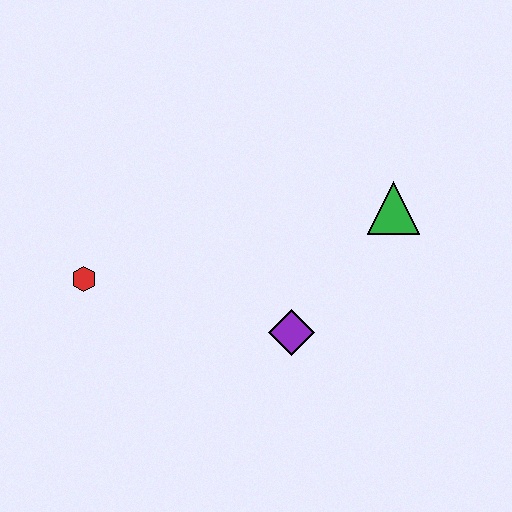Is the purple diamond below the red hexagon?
Yes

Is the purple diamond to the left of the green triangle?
Yes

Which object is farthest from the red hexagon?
The green triangle is farthest from the red hexagon.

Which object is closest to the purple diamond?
The green triangle is closest to the purple diamond.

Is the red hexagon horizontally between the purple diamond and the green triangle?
No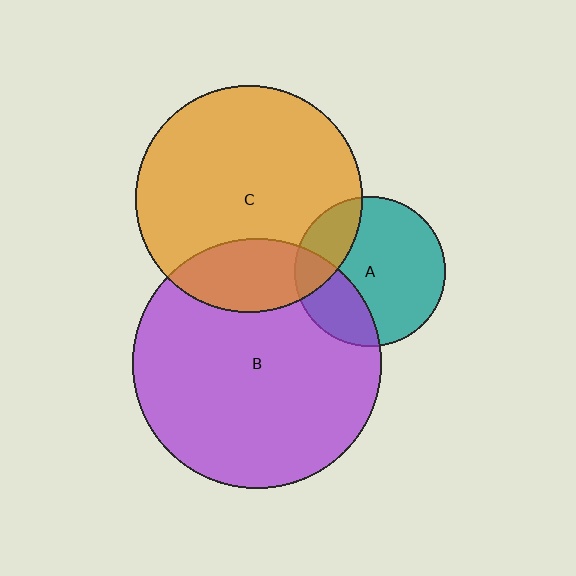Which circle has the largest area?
Circle B (purple).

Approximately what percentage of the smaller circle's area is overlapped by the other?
Approximately 30%.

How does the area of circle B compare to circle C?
Approximately 1.2 times.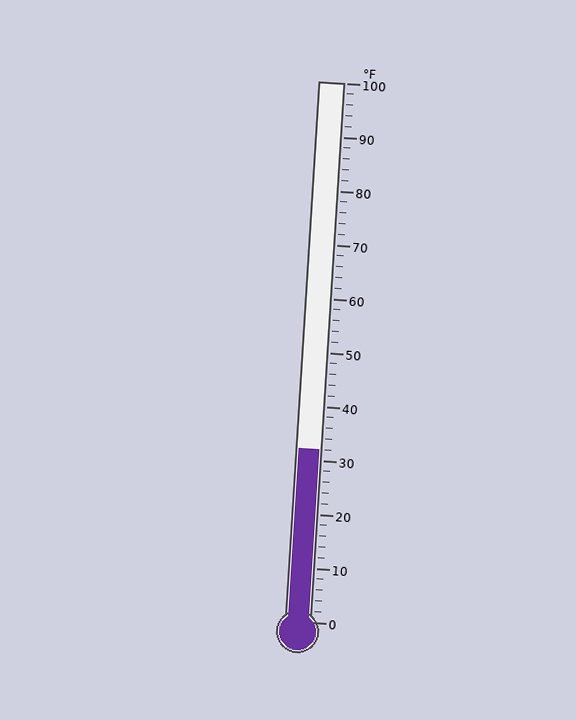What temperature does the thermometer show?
The thermometer shows approximately 32°F.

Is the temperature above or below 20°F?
The temperature is above 20°F.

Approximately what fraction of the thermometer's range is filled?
The thermometer is filled to approximately 30% of its range.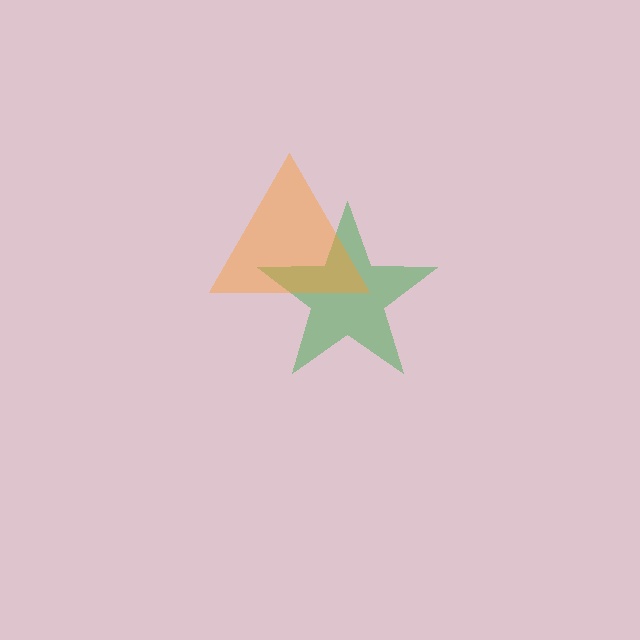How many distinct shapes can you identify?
There are 2 distinct shapes: a green star, an orange triangle.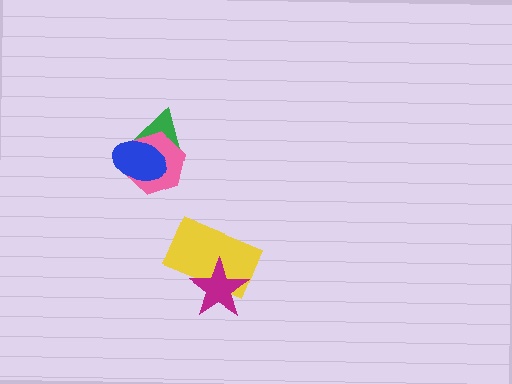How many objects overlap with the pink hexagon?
2 objects overlap with the pink hexagon.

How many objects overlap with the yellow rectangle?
1 object overlaps with the yellow rectangle.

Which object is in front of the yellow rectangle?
The magenta star is in front of the yellow rectangle.